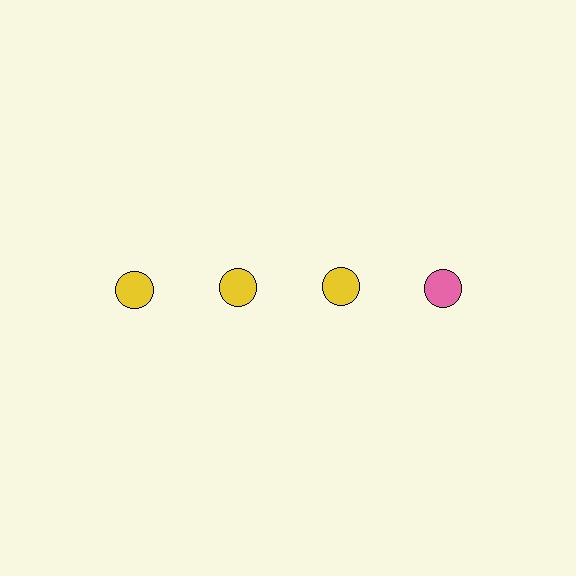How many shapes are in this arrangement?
There are 4 shapes arranged in a grid pattern.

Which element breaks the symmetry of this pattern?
The pink circle in the top row, second from right column breaks the symmetry. All other shapes are yellow circles.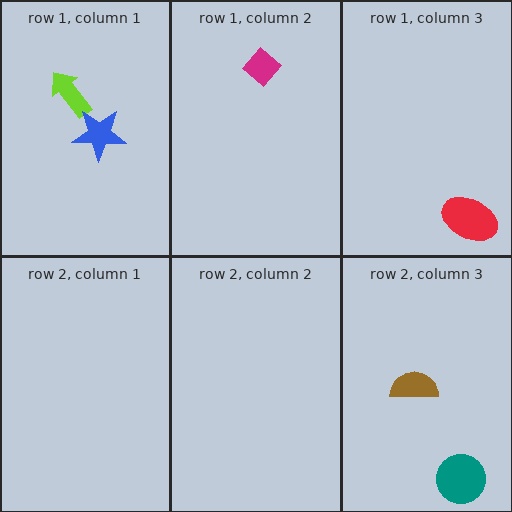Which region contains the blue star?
The row 1, column 1 region.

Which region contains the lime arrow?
The row 1, column 1 region.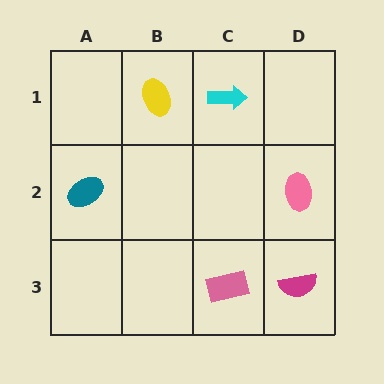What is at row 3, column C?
A pink rectangle.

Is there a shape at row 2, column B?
No, that cell is empty.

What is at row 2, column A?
A teal ellipse.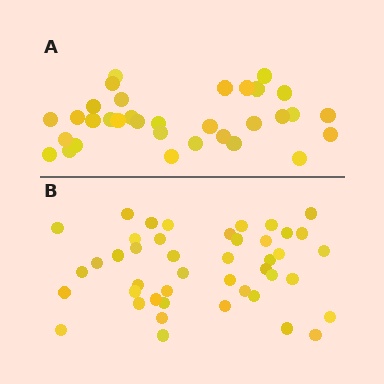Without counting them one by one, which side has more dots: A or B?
Region B (the bottom region) has more dots.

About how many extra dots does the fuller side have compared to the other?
Region B has roughly 12 or so more dots than region A.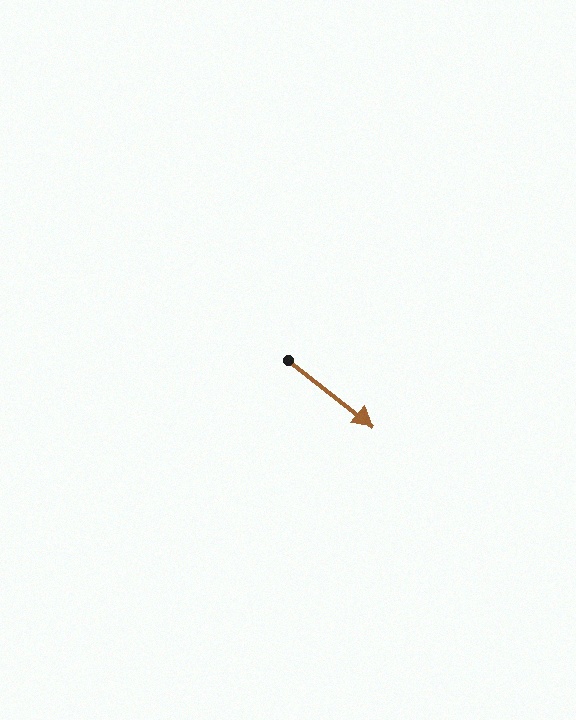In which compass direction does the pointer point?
Southeast.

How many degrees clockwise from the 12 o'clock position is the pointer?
Approximately 128 degrees.